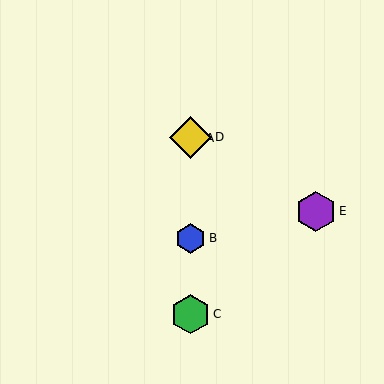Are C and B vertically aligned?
Yes, both are at x≈191.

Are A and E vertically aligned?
No, A is at x≈191 and E is at x≈316.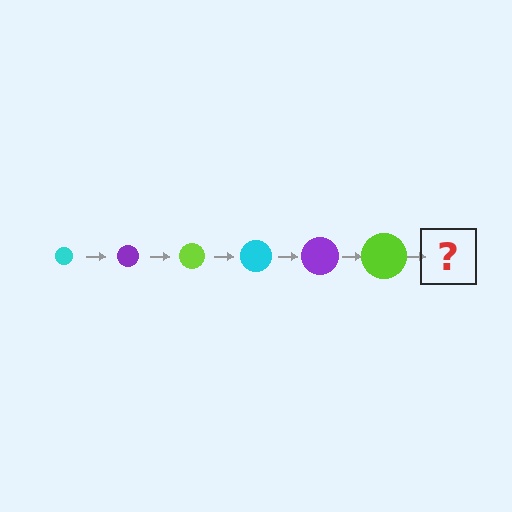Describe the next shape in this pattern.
It should be a cyan circle, larger than the previous one.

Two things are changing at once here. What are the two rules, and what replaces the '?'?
The two rules are that the circle grows larger each step and the color cycles through cyan, purple, and lime. The '?' should be a cyan circle, larger than the previous one.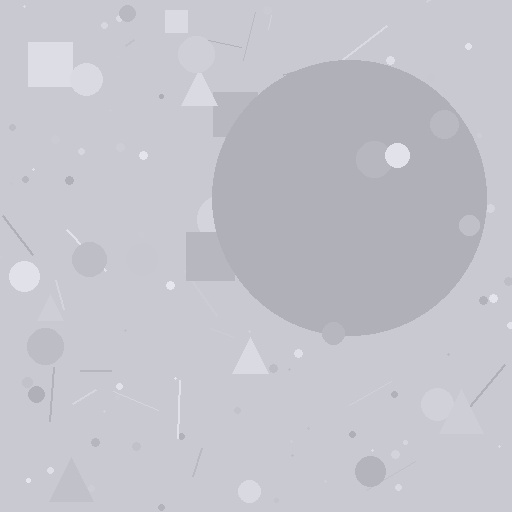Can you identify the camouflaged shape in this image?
The camouflaged shape is a circle.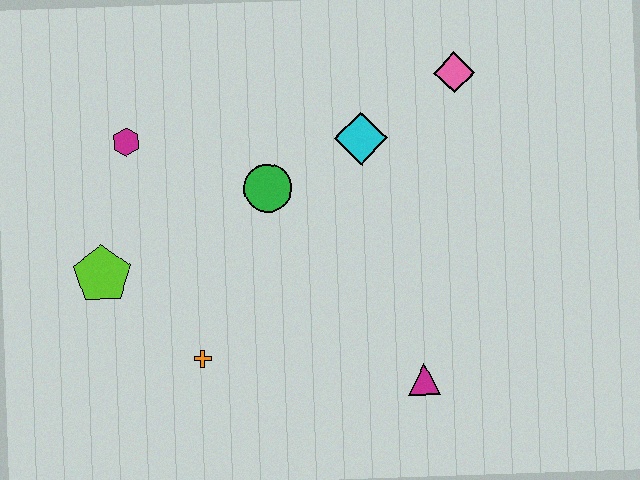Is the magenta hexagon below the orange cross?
No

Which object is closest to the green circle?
The cyan diamond is closest to the green circle.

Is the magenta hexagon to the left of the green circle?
Yes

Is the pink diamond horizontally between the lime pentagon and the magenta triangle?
No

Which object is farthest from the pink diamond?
The lime pentagon is farthest from the pink diamond.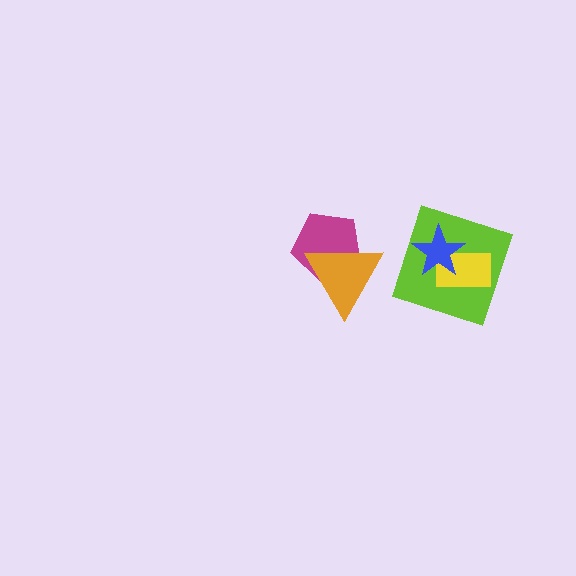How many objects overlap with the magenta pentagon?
1 object overlaps with the magenta pentagon.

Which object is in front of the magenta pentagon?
The orange triangle is in front of the magenta pentagon.